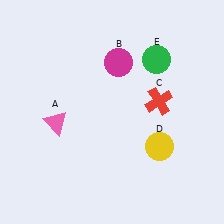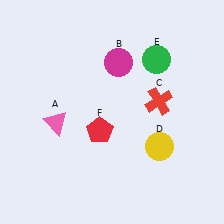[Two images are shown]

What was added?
A red pentagon (F) was added in Image 2.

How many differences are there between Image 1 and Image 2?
There is 1 difference between the two images.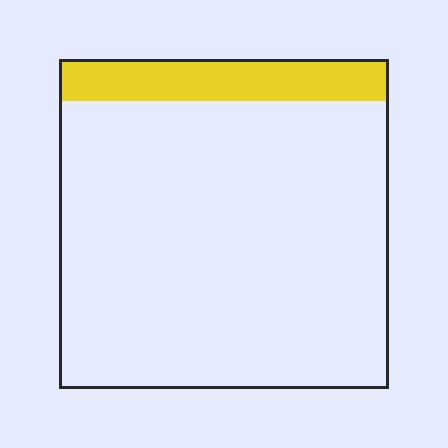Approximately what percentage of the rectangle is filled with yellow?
Approximately 15%.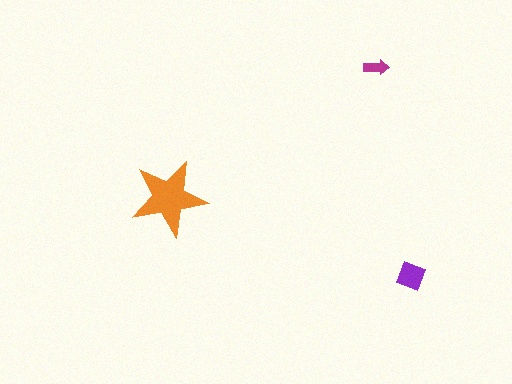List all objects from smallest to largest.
The magenta arrow, the purple diamond, the orange star.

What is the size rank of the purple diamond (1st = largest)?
2nd.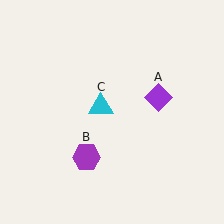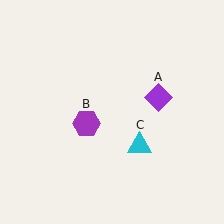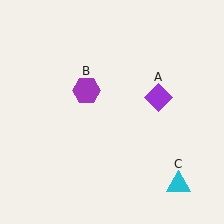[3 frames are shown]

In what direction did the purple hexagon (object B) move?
The purple hexagon (object B) moved up.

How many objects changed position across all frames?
2 objects changed position: purple hexagon (object B), cyan triangle (object C).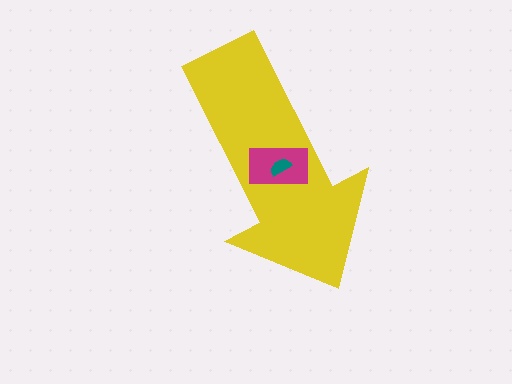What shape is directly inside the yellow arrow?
The magenta rectangle.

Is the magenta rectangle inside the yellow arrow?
Yes.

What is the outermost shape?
The yellow arrow.